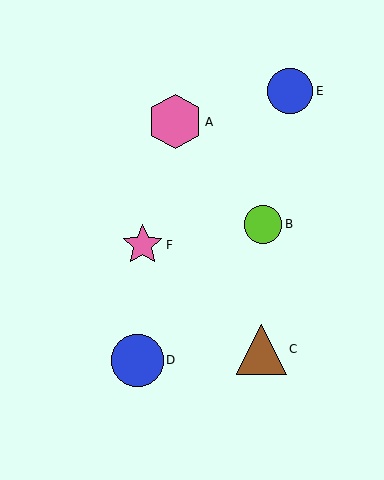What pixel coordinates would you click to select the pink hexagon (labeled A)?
Click at (175, 122) to select the pink hexagon A.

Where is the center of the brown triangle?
The center of the brown triangle is at (261, 349).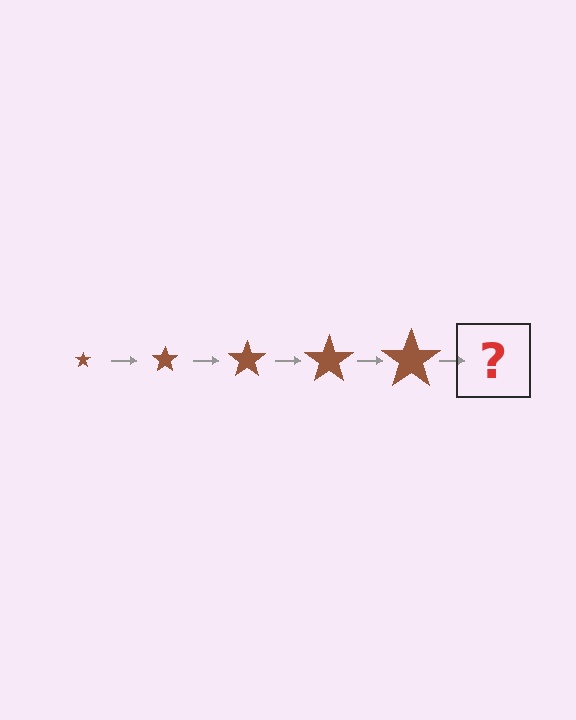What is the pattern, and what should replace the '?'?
The pattern is that the star gets progressively larger each step. The '?' should be a brown star, larger than the previous one.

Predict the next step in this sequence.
The next step is a brown star, larger than the previous one.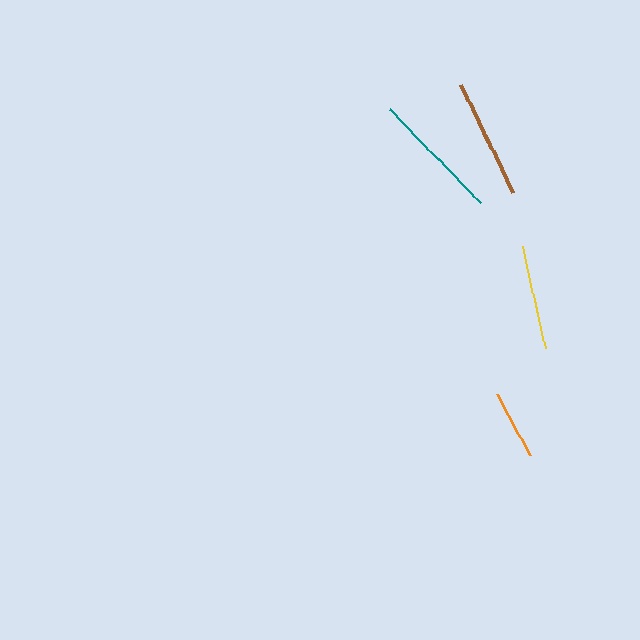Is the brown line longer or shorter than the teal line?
The teal line is longer than the brown line.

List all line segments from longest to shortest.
From longest to shortest: teal, brown, yellow, orange.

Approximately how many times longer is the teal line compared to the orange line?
The teal line is approximately 1.9 times the length of the orange line.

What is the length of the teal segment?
The teal segment is approximately 130 pixels long.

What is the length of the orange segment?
The orange segment is approximately 69 pixels long.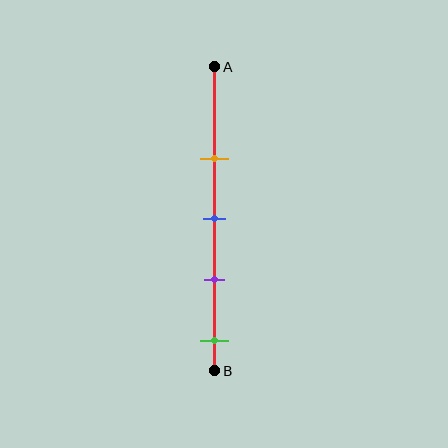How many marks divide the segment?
There are 4 marks dividing the segment.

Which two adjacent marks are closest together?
The blue and purple marks are the closest adjacent pair.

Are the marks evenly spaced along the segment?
Yes, the marks are approximately evenly spaced.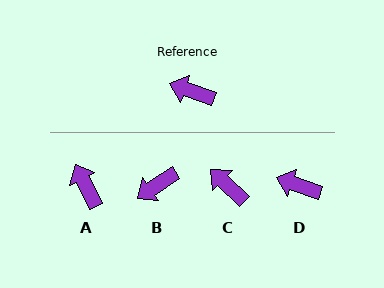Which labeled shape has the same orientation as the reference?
D.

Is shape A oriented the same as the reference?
No, it is off by about 45 degrees.